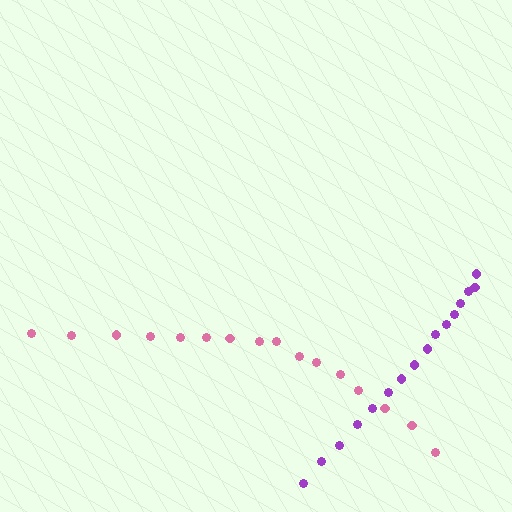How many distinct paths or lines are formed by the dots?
There are 2 distinct paths.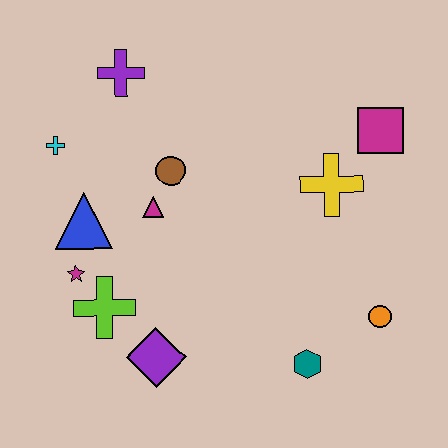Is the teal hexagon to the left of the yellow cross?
Yes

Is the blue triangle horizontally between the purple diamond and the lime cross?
No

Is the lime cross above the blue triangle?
No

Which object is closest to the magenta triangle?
The brown circle is closest to the magenta triangle.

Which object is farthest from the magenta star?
The magenta square is farthest from the magenta star.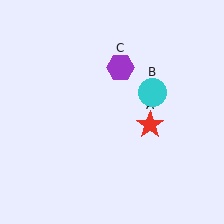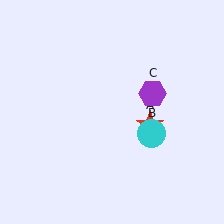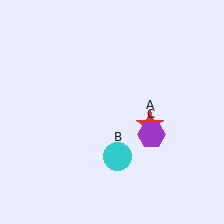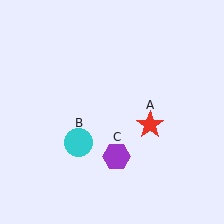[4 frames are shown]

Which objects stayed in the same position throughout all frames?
Red star (object A) remained stationary.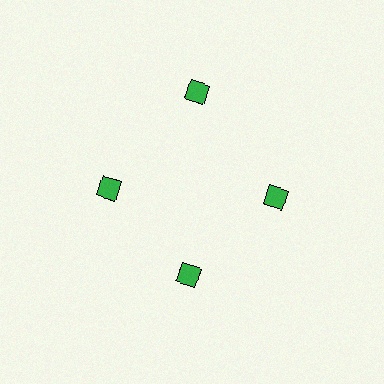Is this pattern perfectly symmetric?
No. The 4 green diamonds are arranged in a ring, but one element near the 12 o'clock position is pushed outward from the center, breaking the 4-fold rotational symmetry.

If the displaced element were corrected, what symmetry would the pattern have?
It would have 4-fold rotational symmetry — the pattern would map onto itself every 90 degrees.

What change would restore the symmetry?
The symmetry would be restored by moving it inward, back onto the ring so that all 4 diamonds sit at equal angles and equal distance from the center.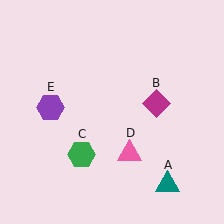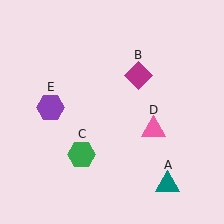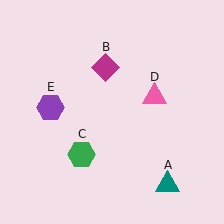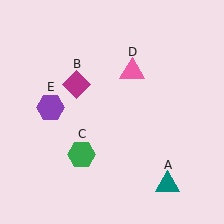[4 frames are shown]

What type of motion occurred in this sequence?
The magenta diamond (object B), pink triangle (object D) rotated counterclockwise around the center of the scene.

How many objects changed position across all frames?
2 objects changed position: magenta diamond (object B), pink triangle (object D).